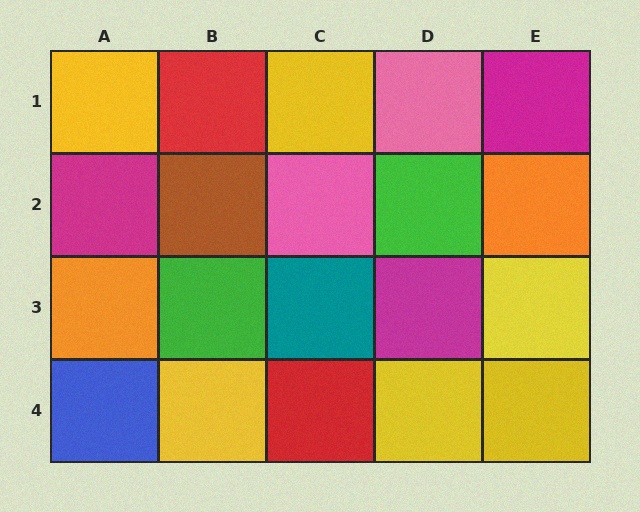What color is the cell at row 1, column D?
Pink.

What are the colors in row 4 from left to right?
Blue, yellow, red, yellow, yellow.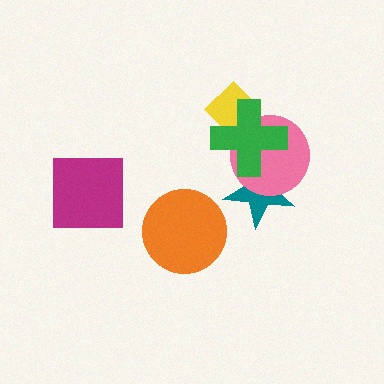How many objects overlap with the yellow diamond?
2 objects overlap with the yellow diamond.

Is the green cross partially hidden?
No, no other shape covers it.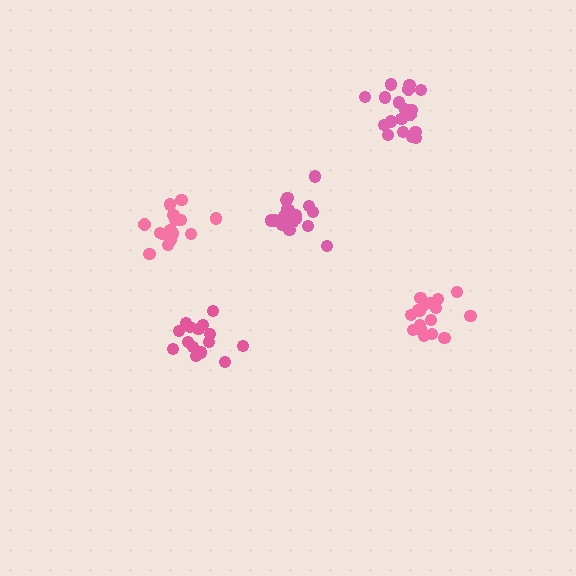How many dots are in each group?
Group 1: 15 dots, Group 2: 17 dots, Group 3: 19 dots, Group 4: 15 dots, Group 5: 18 dots (84 total).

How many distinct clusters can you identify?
There are 5 distinct clusters.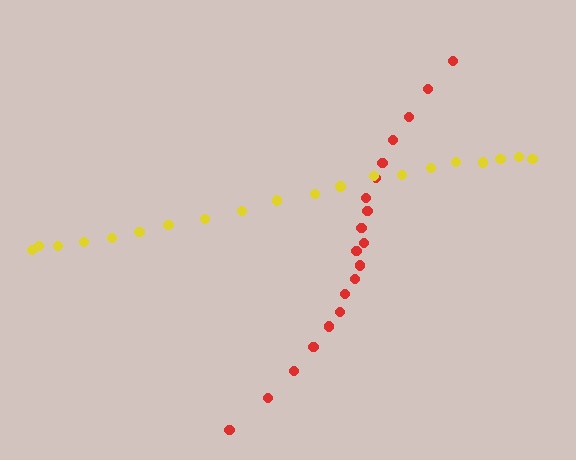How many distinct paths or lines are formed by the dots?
There are 2 distinct paths.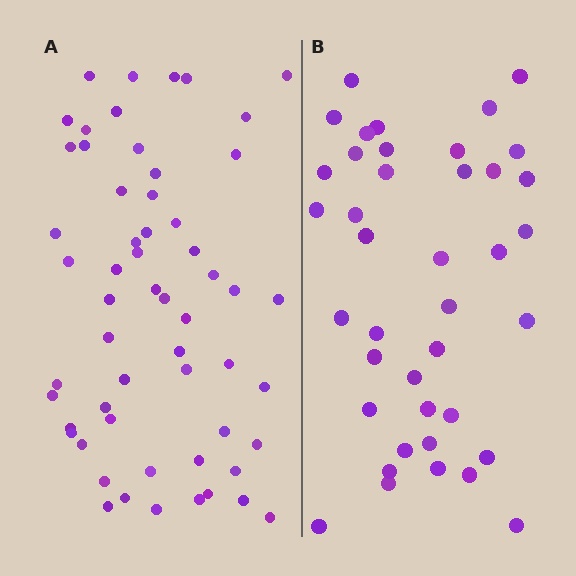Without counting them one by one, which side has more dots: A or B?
Region A (the left region) has more dots.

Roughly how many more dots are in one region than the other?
Region A has approximately 15 more dots than region B.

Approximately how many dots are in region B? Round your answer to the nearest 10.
About 40 dots.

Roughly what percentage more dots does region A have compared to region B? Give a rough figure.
About 40% more.